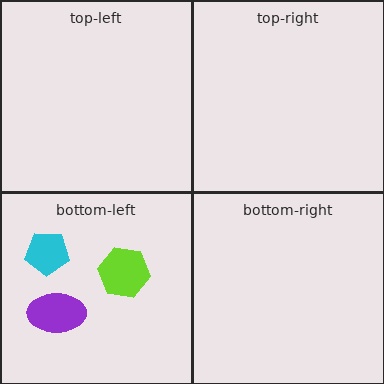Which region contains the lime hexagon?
The bottom-left region.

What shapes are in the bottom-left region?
The cyan pentagon, the lime hexagon, the purple ellipse.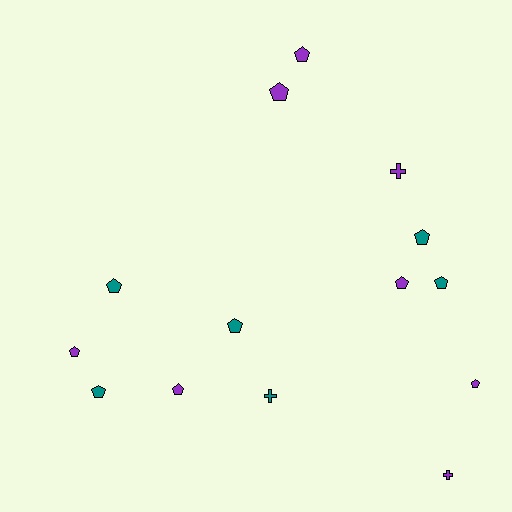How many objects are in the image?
There are 14 objects.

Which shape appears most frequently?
Pentagon, with 11 objects.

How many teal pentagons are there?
There are 5 teal pentagons.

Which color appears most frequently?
Purple, with 8 objects.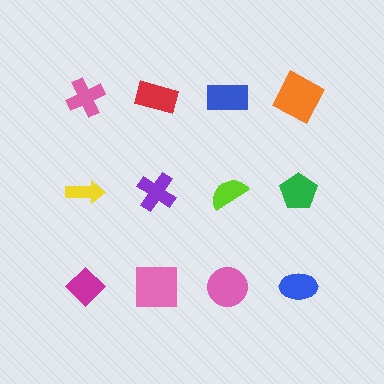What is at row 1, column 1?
A pink cross.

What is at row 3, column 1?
A magenta diamond.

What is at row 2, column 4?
A green pentagon.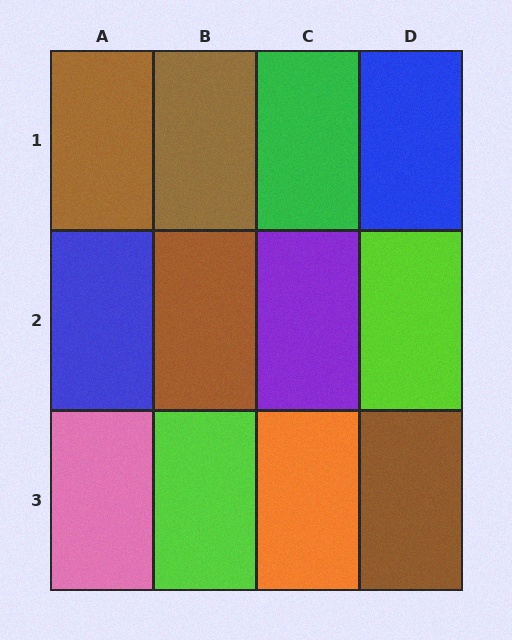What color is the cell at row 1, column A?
Brown.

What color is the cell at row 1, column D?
Blue.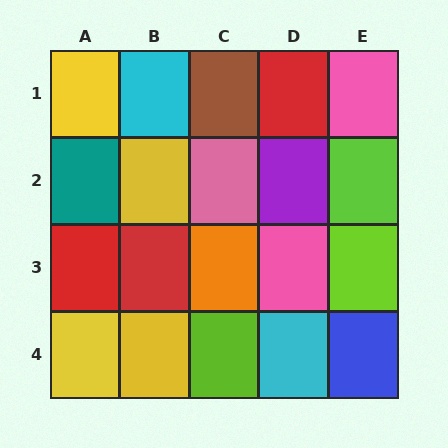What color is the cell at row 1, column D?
Red.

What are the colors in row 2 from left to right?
Teal, yellow, pink, purple, lime.